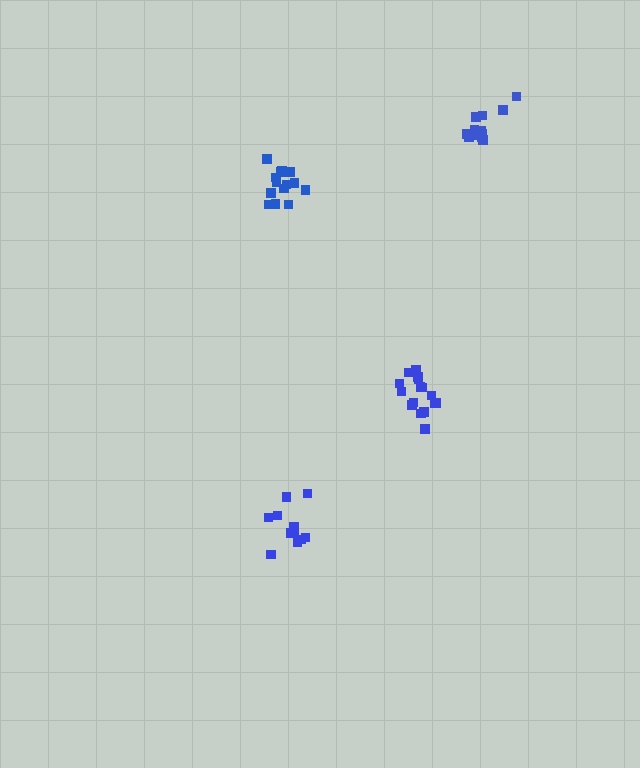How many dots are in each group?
Group 1: 16 dots, Group 2: 14 dots, Group 3: 12 dots, Group 4: 11 dots (53 total).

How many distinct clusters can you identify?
There are 4 distinct clusters.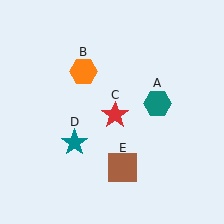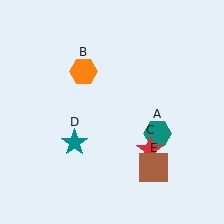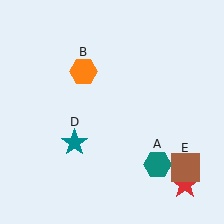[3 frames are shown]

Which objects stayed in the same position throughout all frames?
Orange hexagon (object B) and teal star (object D) remained stationary.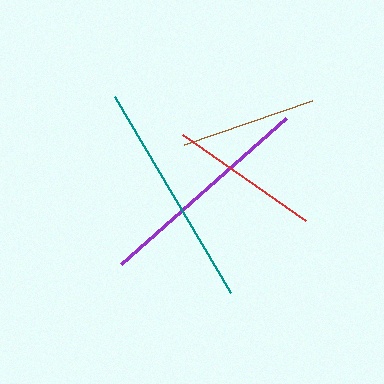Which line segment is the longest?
The teal line is the longest at approximately 228 pixels.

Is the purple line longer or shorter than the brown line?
The purple line is longer than the brown line.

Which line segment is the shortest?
The brown line is the shortest at approximately 136 pixels.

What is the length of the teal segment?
The teal segment is approximately 228 pixels long.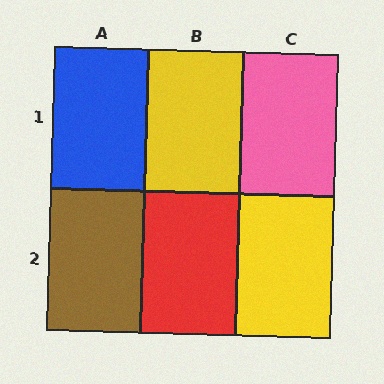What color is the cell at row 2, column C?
Yellow.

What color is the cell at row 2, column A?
Brown.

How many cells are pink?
1 cell is pink.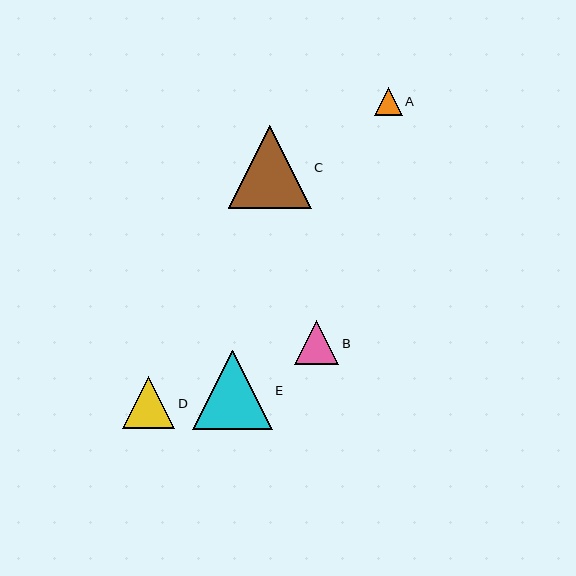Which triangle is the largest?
Triangle C is the largest with a size of approximately 83 pixels.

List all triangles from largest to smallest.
From largest to smallest: C, E, D, B, A.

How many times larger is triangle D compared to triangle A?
Triangle D is approximately 1.9 times the size of triangle A.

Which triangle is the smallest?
Triangle A is the smallest with a size of approximately 27 pixels.